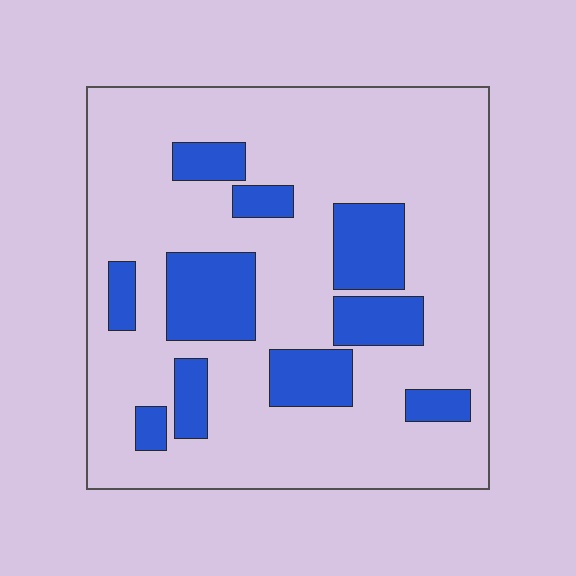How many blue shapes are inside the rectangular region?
10.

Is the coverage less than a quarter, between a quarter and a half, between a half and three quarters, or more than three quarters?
Less than a quarter.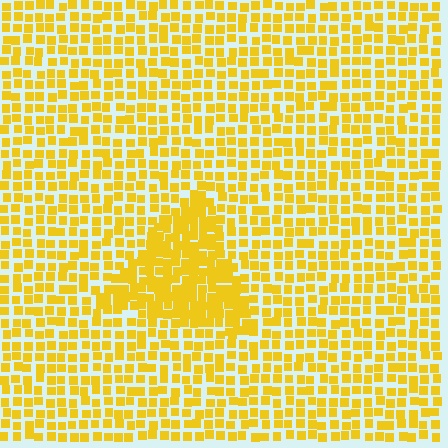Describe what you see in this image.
The image contains small yellow elements arranged at two different densities. A triangle-shaped region is visible where the elements are more densely packed than the surrounding area.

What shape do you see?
I see a triangle.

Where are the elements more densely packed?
The elements are more densely packed inside the triangle boundary.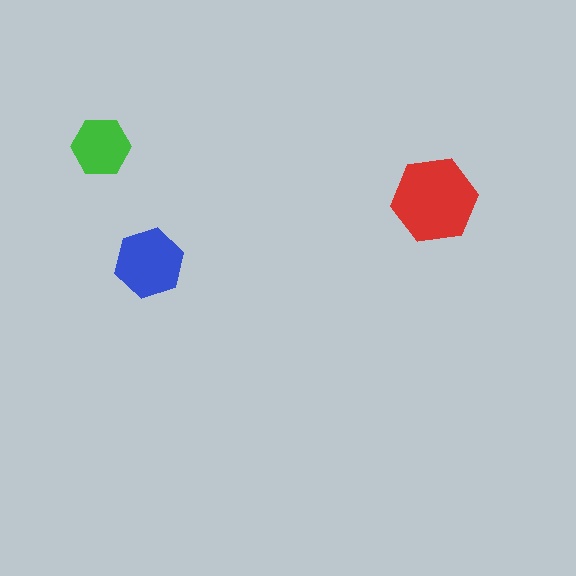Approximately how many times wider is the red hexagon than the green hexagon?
About 1.5 times wider.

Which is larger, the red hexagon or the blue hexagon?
The red one.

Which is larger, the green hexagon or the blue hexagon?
The blue one.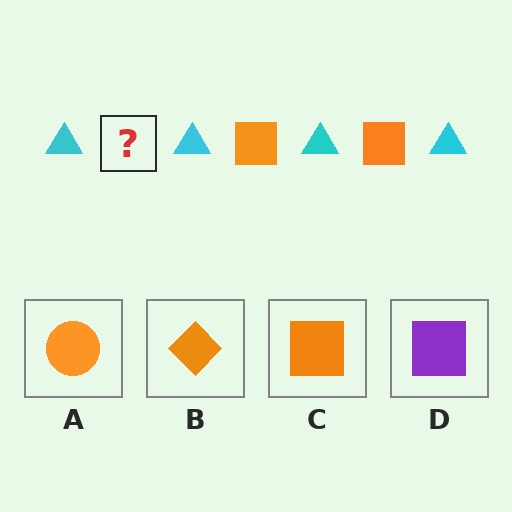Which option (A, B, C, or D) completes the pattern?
C.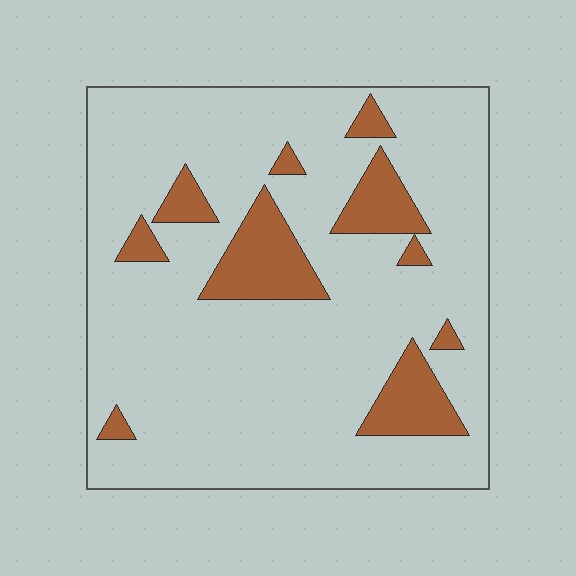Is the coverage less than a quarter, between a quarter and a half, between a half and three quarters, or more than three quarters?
Less than a quarter.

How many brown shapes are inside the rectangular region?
10.